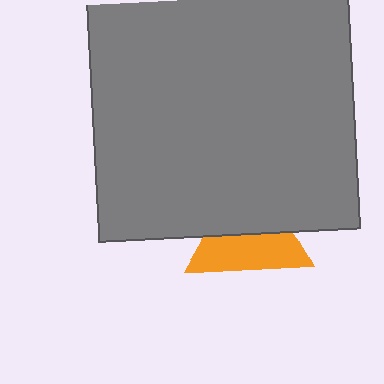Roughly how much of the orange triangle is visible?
About half of it is visible (roughly 53%).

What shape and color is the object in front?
The object in front is a gray rectangle.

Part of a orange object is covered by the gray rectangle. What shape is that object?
It is a triangle.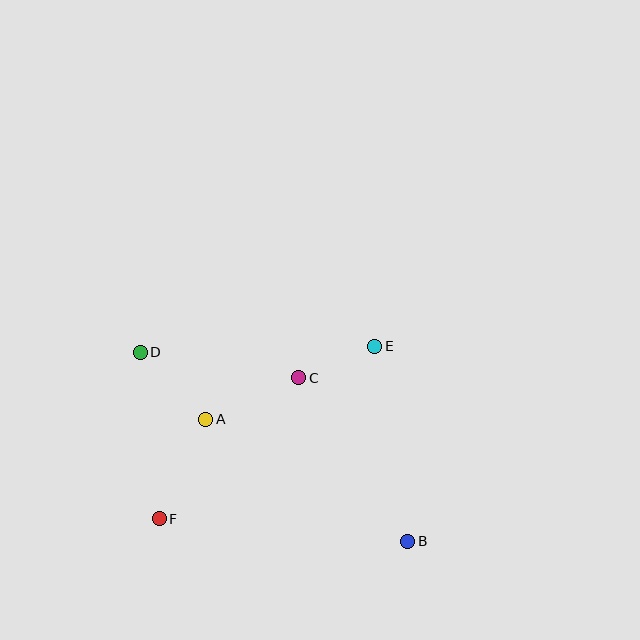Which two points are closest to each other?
Points C and E are closest to each other.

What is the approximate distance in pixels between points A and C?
The distance between A and C is approximately 102 pixels.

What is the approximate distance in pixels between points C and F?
The distance between C and F is approximately 198 pixels.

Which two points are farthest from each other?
Points B and D are farthest from each other.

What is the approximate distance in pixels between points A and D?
The distance between A and D is approximately 94 pixels.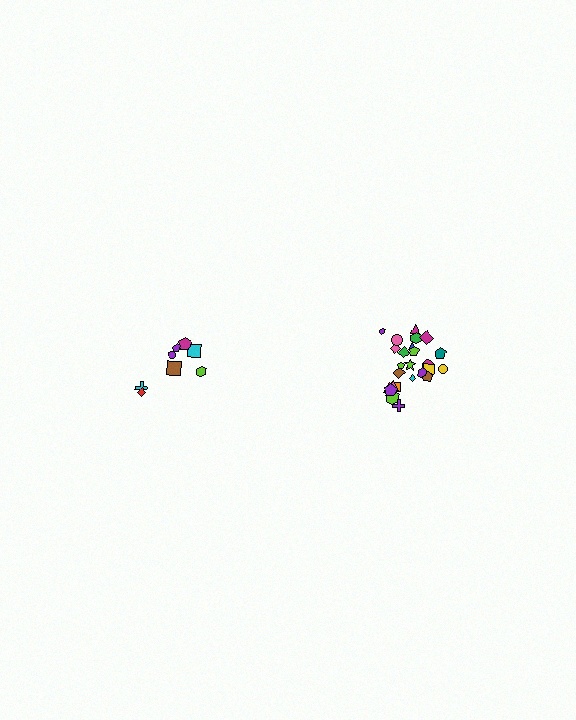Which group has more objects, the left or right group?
The right group.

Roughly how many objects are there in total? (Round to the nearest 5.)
Roughly 35 objects in total.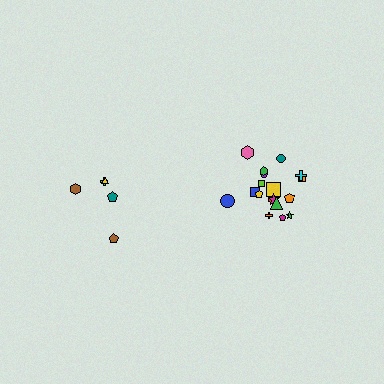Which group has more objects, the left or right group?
The right group.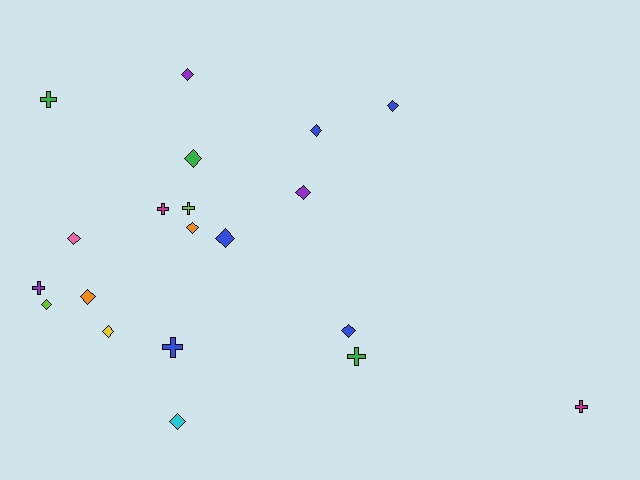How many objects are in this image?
There are 20 objects.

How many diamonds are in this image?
There are 13 diamonds.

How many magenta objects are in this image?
There are 2 magenta objects.